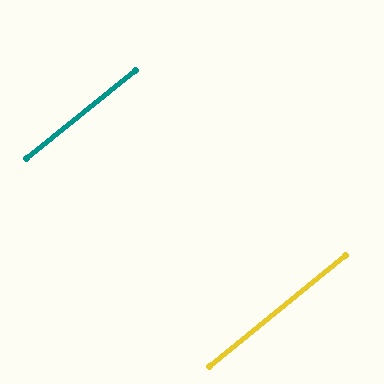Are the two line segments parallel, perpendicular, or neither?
Parallel — their directions differ by only 0.4°.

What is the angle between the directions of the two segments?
Approximately 0 degrees.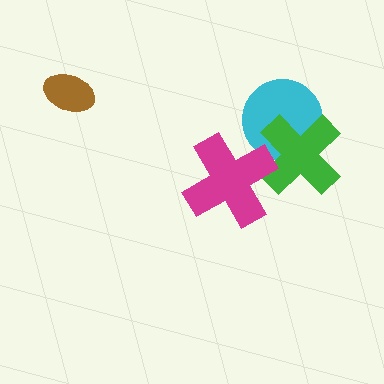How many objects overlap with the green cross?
2 objects overlap with the green cross.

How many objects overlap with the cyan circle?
1 object overlaps with the cyan circle.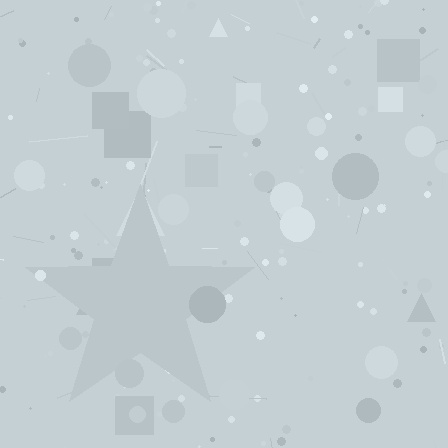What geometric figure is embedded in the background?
A star is embedded in the background.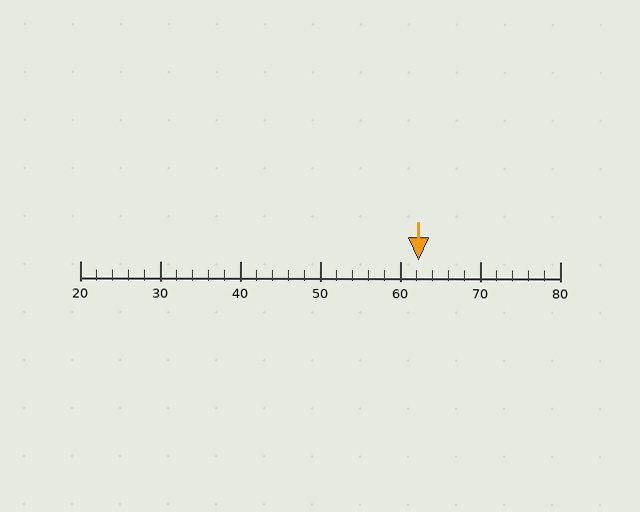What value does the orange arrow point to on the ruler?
The orange arrow points to approximately 62.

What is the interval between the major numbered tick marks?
The major tick marks are spaced 10 units apart.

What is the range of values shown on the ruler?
The ruler shows values from 20 to 80.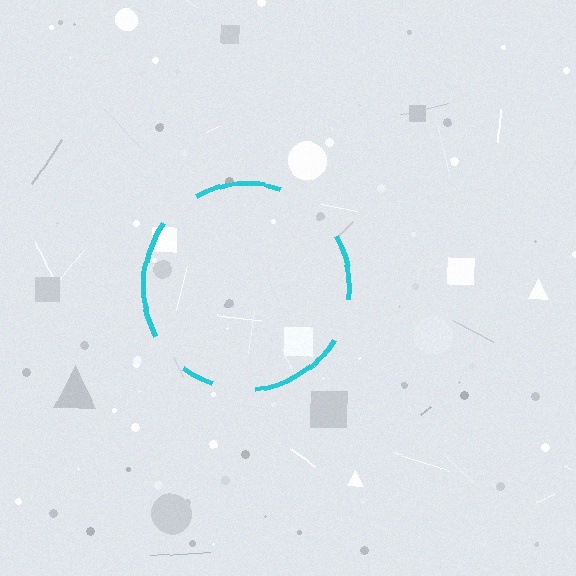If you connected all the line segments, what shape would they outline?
They would outline a circle.